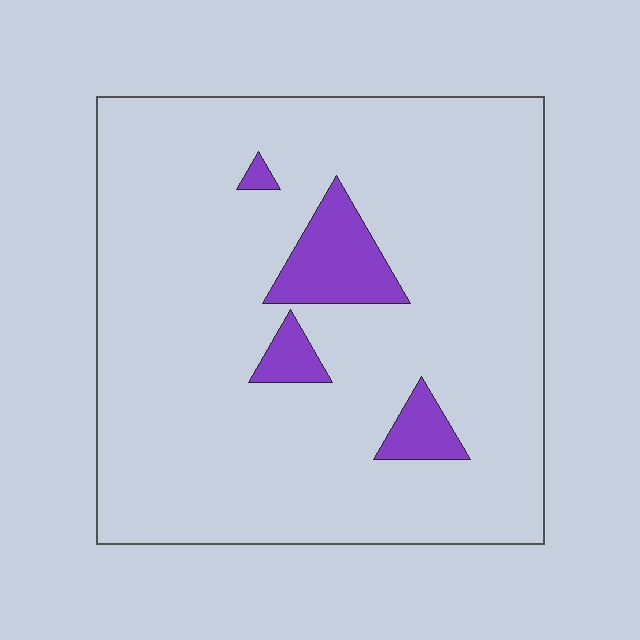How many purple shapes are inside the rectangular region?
4.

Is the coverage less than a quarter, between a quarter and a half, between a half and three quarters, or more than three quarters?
Less than a quarter.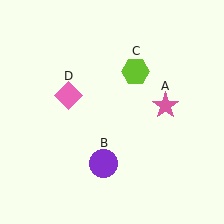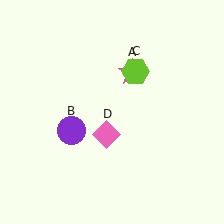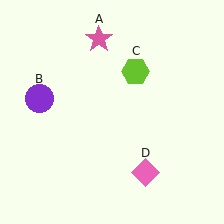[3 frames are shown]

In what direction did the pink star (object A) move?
The pink star (object A) moved up and to the left.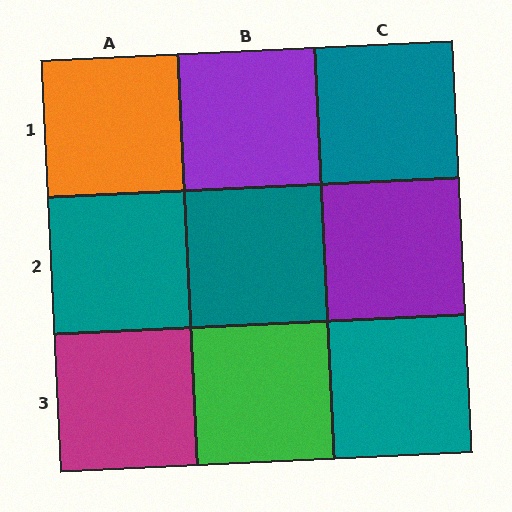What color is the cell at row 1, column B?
Purple.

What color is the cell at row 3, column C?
Teal.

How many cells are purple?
2 cells are purple.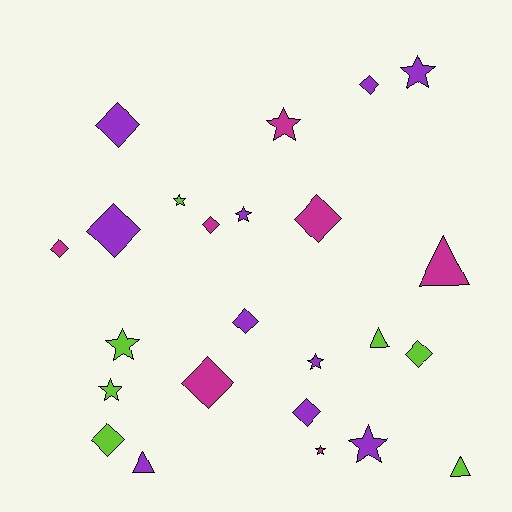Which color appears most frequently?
Purple, with 10 objects.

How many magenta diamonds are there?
There are 4 magenta diamonds.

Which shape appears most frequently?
Diamond, with 11 objects.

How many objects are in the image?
There are 24 objects.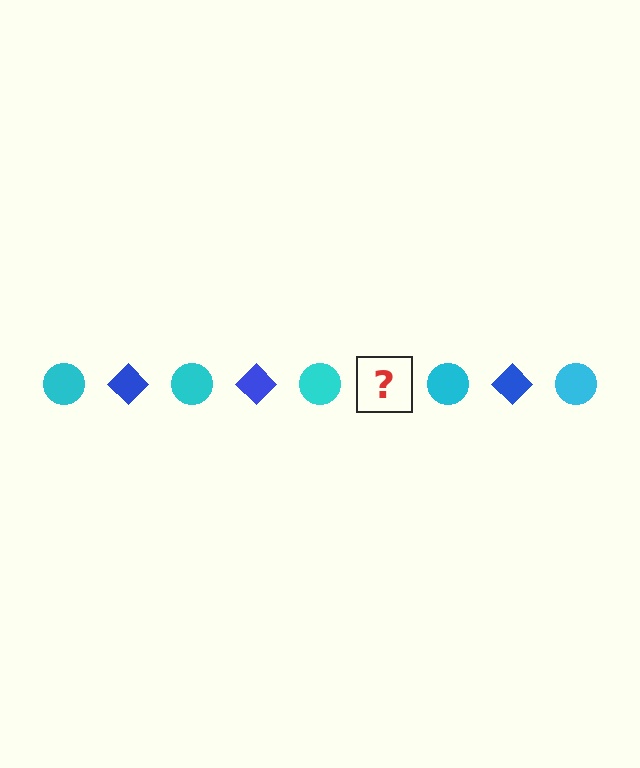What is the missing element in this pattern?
The missing element is a blue diamond.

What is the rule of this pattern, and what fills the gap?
The rule is that the pattern alternates between cyan circle and blue diamond. The gap should be filled with a blue diamond.